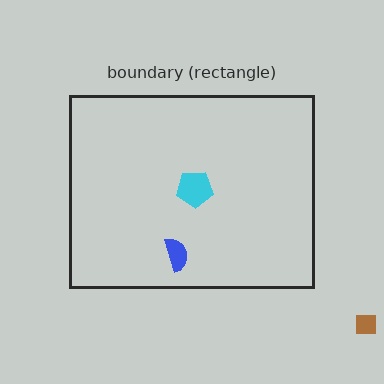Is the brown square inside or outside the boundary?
Outside.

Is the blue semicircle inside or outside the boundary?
Inside.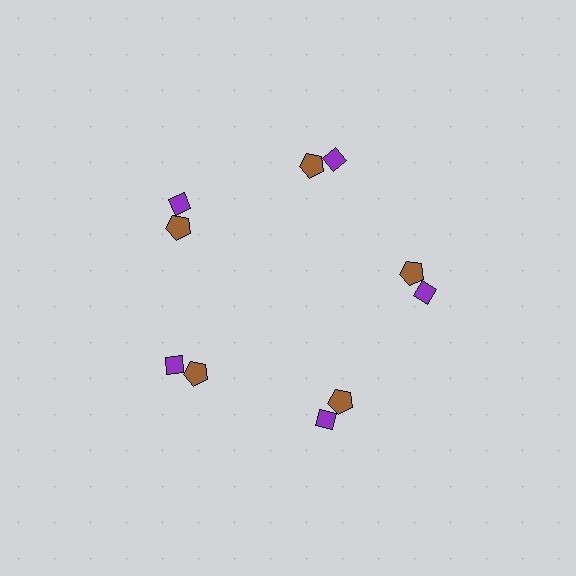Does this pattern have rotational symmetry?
Yes, this pattern has 5-fold rotational symmetry. It looks the same after rotating 72 degrees around the center.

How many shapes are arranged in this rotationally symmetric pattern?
There are 10 shapes, arranged in 5 groups of 2.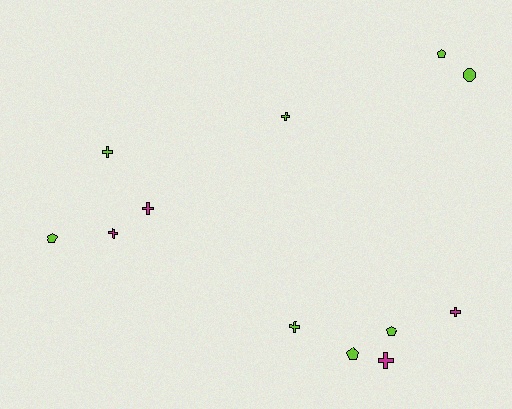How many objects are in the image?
There are 12 objects.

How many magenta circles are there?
There are no magenta circles.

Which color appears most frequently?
Lime, with 8 objects.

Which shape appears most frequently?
Cross, with 7 objects.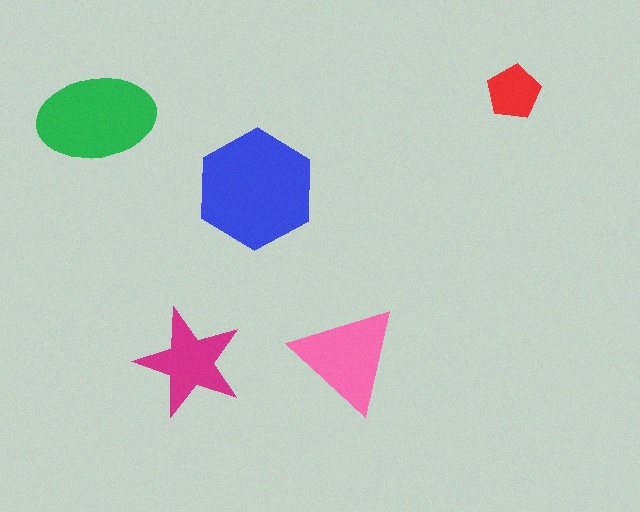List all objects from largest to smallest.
The blue hexagon, the green ellipse, the pink triangle, the magenta star, the red pentagon.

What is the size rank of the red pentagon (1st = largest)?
5th.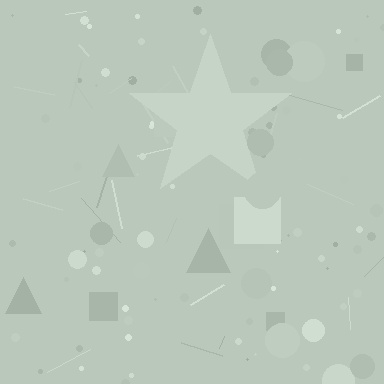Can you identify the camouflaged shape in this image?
The camouflaged shape is a star.